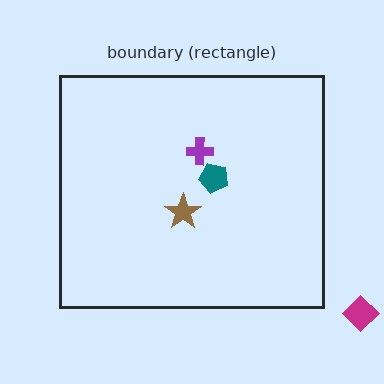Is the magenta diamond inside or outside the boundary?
Outside.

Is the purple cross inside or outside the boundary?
Inside.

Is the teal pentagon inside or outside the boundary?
Inside.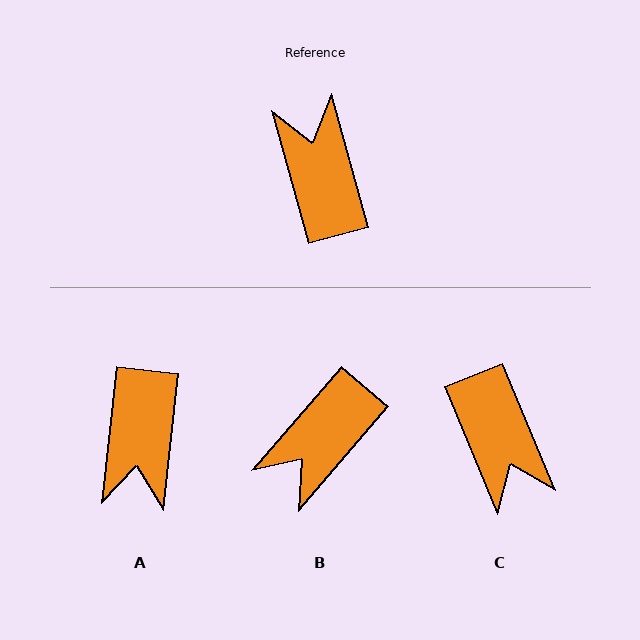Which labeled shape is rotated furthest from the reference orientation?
C, about 173 degrees away.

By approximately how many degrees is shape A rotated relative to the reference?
Approximately 158 degrees counter-clockwise.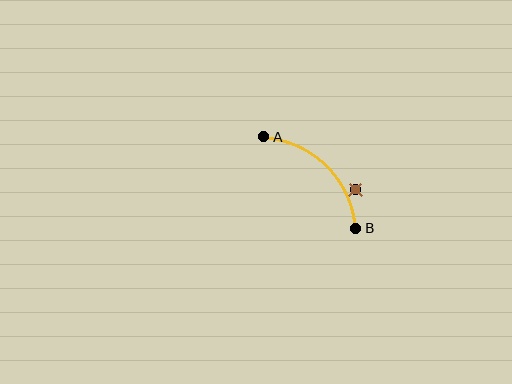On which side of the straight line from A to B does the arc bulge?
The arc bulges above and to the right of the straight line connecting A and B.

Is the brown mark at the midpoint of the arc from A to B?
No — the brown mark does not lie on the arc at all. It sits slightly outside the curve.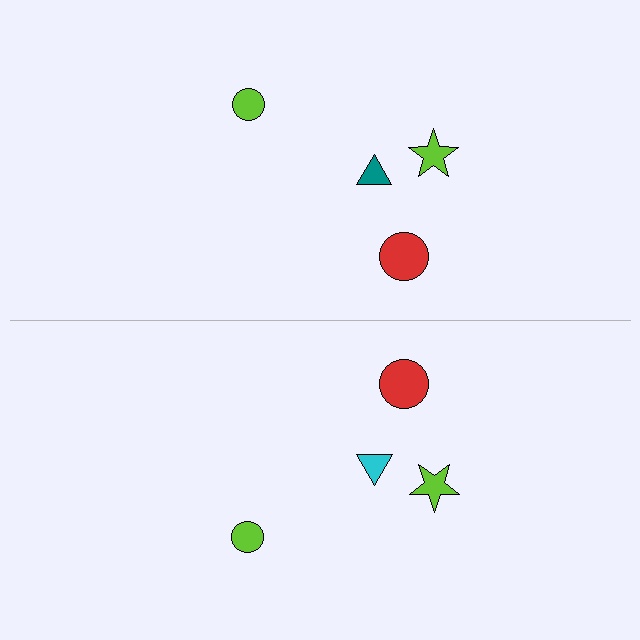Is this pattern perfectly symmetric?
No, the pattern is not perfectly symmetric. The cyan triangle on the bottom side breaks the symmetry — its mirror counterpart is teal.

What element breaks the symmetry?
The cyan triangle on the bottom side breaks the symmetry — its mirror counterpart is teal.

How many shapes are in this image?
There are 8 shapes in this image.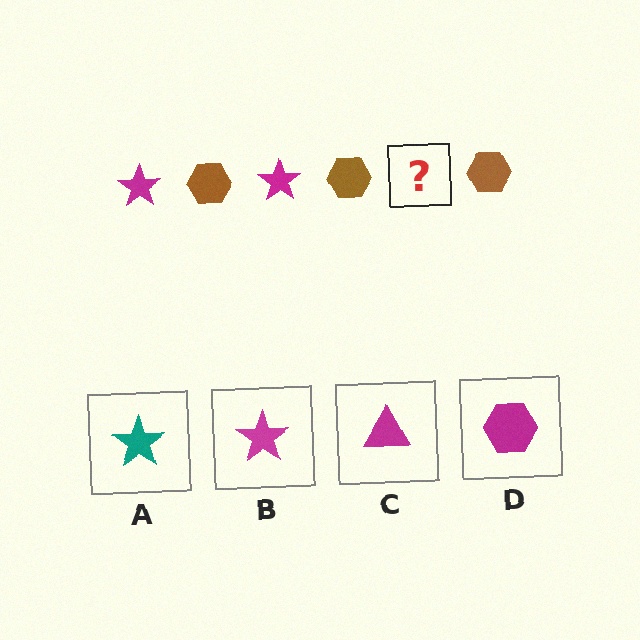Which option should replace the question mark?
Option B.